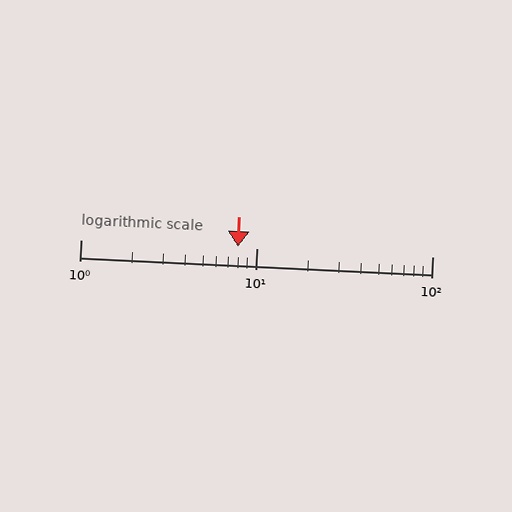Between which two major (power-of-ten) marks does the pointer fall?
The pointer is between 1 and 10.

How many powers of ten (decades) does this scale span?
The scale spans 2 decades, from 1 to 100.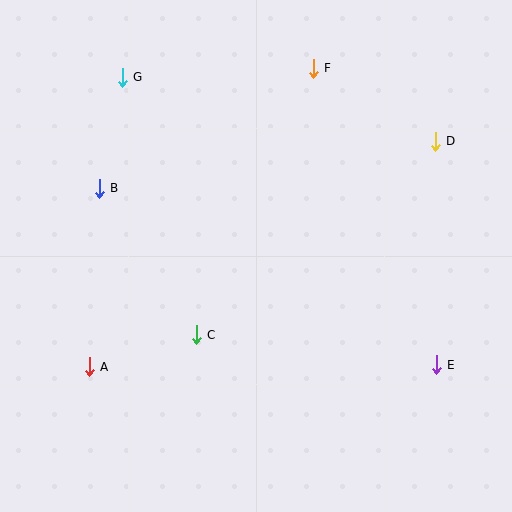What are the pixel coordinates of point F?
Point F is at (313, 68).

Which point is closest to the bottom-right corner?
Point E is closest to the bottom-right corner.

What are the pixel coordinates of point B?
Point B is at (99, 188).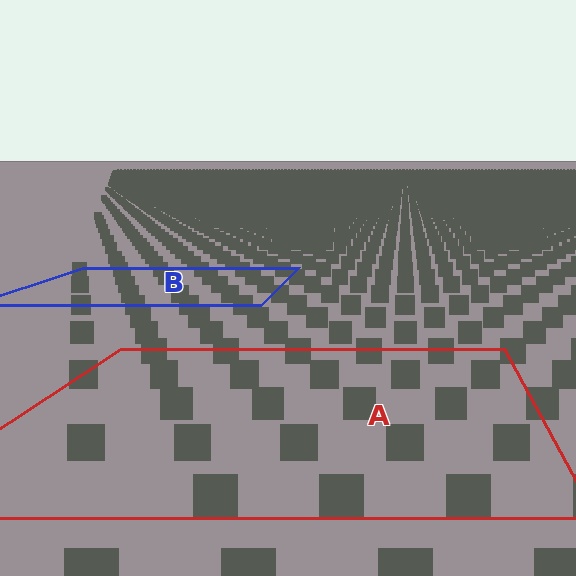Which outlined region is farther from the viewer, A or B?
Region B is farther from the viewer — the texture elements inside it appear smaller and more densely packed.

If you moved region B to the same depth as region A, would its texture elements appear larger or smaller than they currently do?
They would appear larger. At a closer depth, the same texture elements are projected at a bigger on-screen size.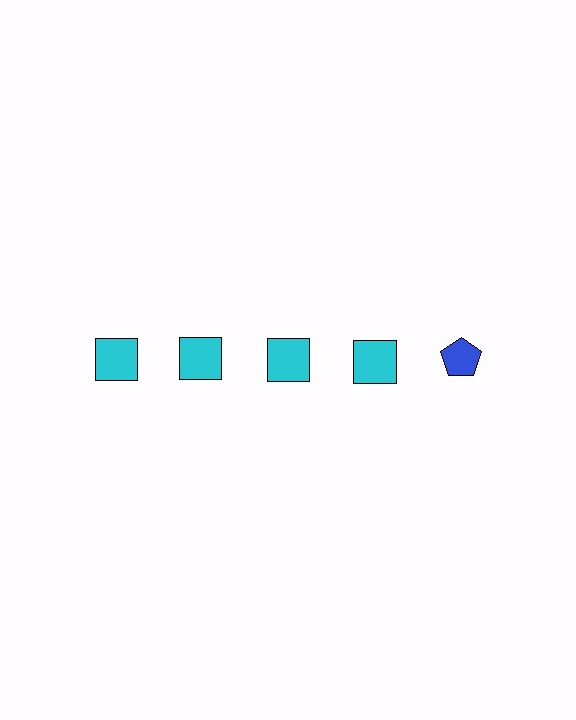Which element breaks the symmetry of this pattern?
The blue pentagon in the top row, rightmost column breaks the symmetry. All other shapes are cyan squares.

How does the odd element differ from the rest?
It differs in both color (blue instead of cyan) and shape (pentagon instead of square).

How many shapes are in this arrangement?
There are 5 shapes arranged in a grid pattern.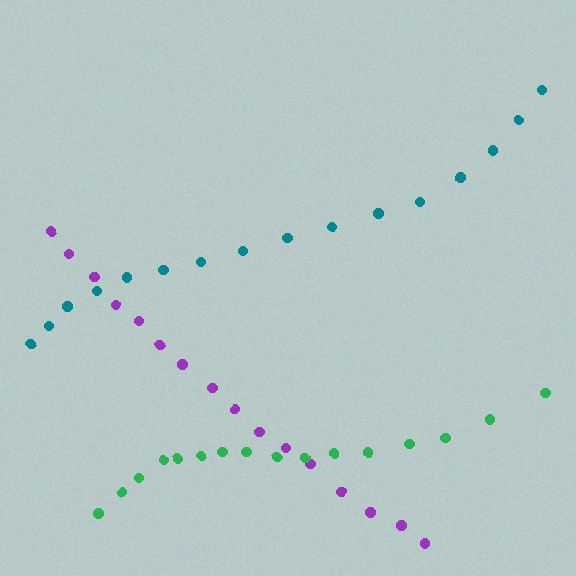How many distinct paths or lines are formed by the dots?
There are 3 distinct paths.